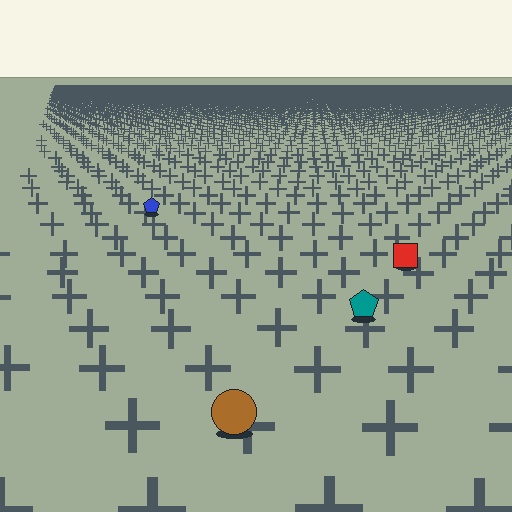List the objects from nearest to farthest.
From nearest to farthest: the brown circle, the teal pentagon, the red square, the blue pentagon.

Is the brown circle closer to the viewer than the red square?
Yes. The brown circle is closer — you can tell from the texture gradient: the ground texture is coarser near it.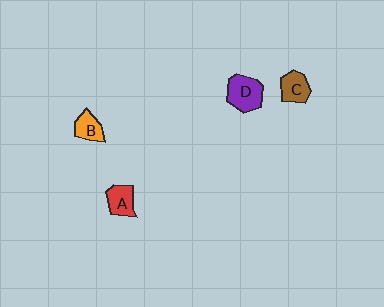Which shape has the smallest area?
Shape B (orange).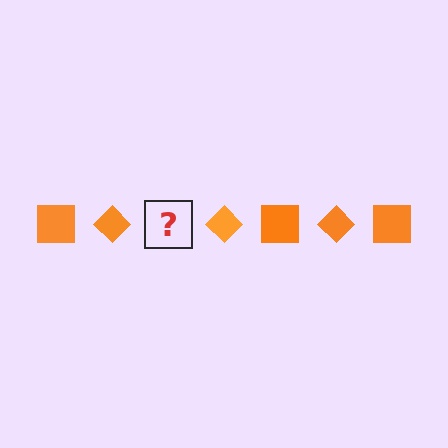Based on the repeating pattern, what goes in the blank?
The blank should be an orange square.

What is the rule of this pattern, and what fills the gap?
The rule is that the pattern cycles through square, diamond shapes in orange. The gap should be filled with an orange square.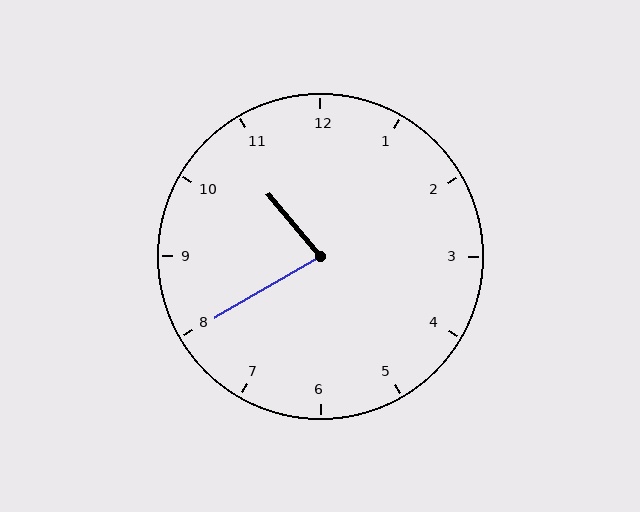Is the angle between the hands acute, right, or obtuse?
It is acute.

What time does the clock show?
10:40.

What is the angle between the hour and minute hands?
Approximately 80 degrees.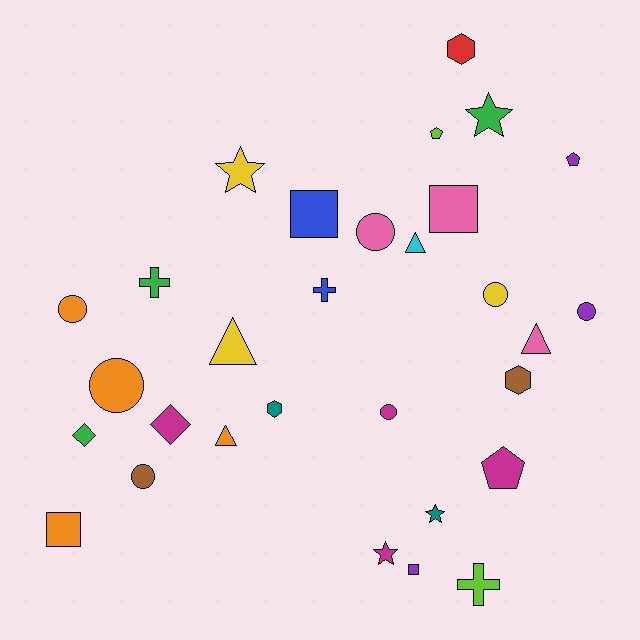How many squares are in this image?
There are 4 squares.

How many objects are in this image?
There are 30 objects.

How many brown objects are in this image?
There are 2 brown objects.